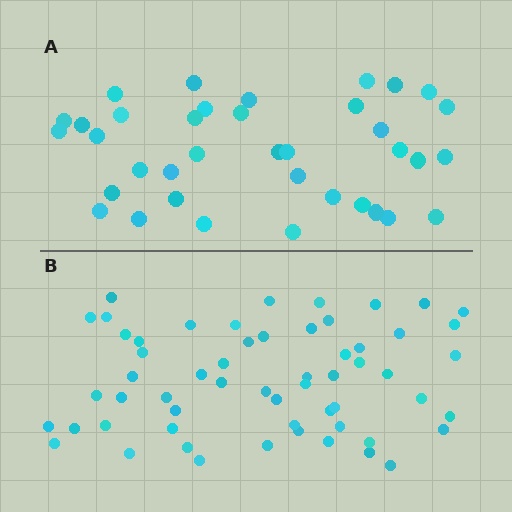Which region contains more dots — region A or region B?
Region B (the bottom region) has more dots.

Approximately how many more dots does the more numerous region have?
Region B has approximately 20 more dots than region A.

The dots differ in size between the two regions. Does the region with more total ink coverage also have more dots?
No. Region A has more total ink coverage because its dots are larger, but region B actually contains more individual dots. Total area can be misleading — the number of items is what matters here.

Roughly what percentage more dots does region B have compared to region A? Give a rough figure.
About 55% more.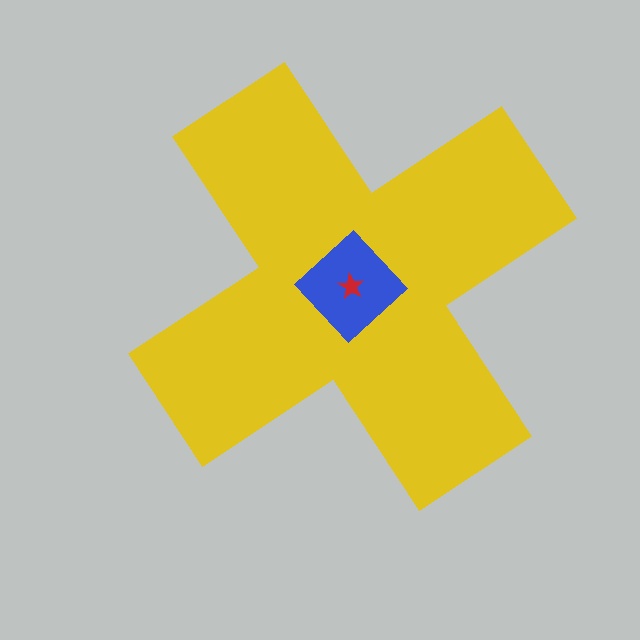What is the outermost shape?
The yellow cross.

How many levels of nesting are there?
3.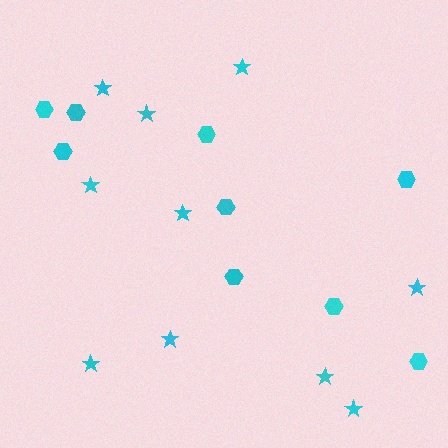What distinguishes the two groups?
There are 2 groups: one group of stars (10) and one group of hexagons (9).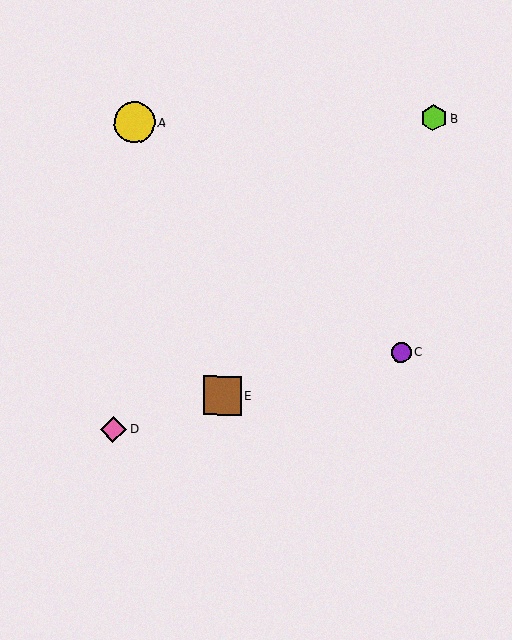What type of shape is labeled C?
Shape C is a purple circle.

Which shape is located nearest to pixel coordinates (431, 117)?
The lime hexagon (labeled B) at (433, 118) is nearest to that location.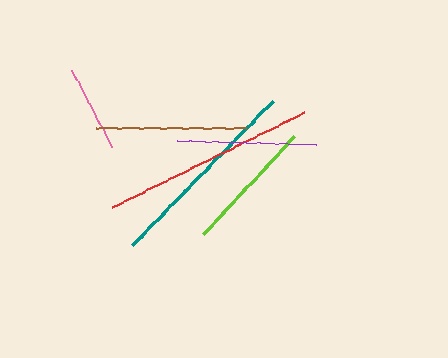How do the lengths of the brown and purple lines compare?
The brown and purple lines are approximately the same length.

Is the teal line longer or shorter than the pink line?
The teal line is longer than the pink line.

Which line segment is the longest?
The red line is the longest at approximately 214 pixels.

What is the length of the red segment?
The red segment is approximately 214 pixels long.